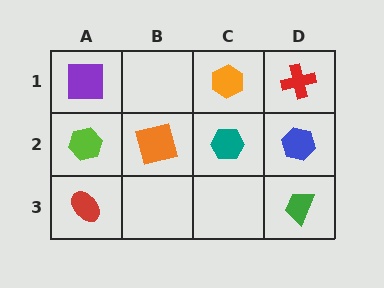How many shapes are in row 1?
3 shapes.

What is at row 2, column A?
A lime hexagon.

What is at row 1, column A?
A purple square.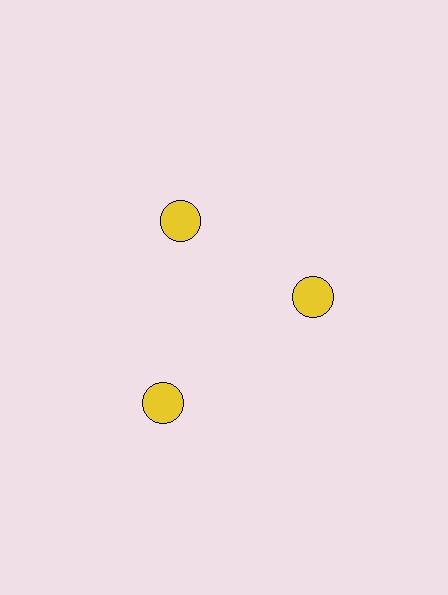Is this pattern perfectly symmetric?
No. The 3 yellow circles are arranged in a ring, but one element near the 7 o'clock position is pushed outward from the center, breaking the 3-fold rotational symmetry.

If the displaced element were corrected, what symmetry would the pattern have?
It would have 3-fold rotational symmetry — the pattern would map onto itself every 120 degrees.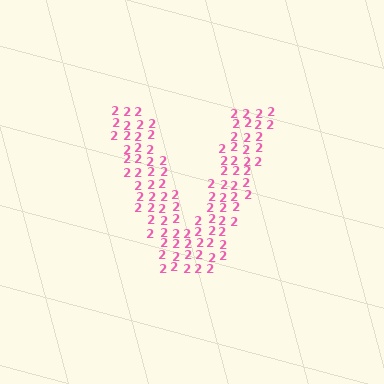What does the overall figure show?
The overall figure shows the letter V.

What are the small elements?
The small elements are digit 2's.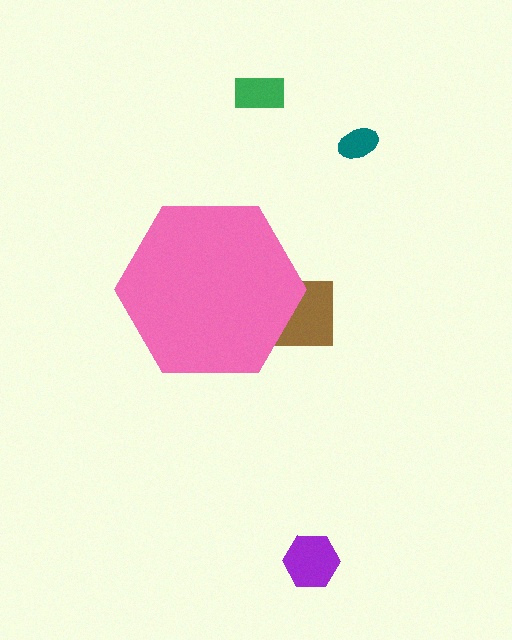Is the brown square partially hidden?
Yes, the brown square is partially hidden behind the pink hexagon.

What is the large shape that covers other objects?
A pink hexagon.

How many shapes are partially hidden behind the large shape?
1 shape is partially hidden.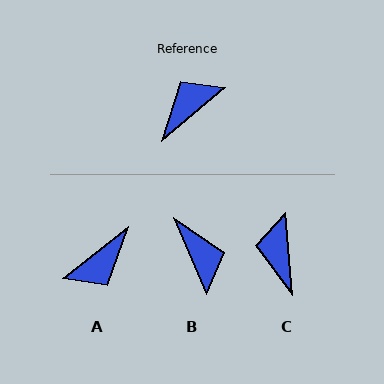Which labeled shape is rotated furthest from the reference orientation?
A, about 178 degrees away.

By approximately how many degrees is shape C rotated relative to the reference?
Approximately 55 degrees counter-clockwise.